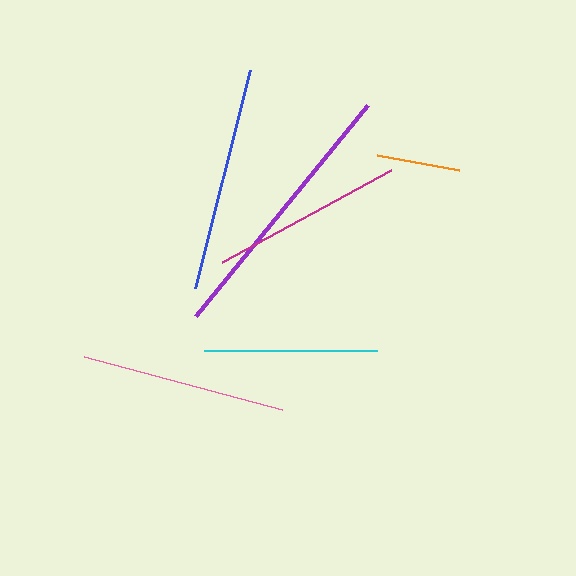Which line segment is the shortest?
The orange line is the shortest at approximately 83 pixels.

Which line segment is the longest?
The purple line is the longest at approximately 273 pixels.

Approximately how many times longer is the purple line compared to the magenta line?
The purple line is approximately 1.4 times the length of the magenta line.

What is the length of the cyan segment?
The cyan segment is approximately 172 pixels long.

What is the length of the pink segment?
The pink segment is approximately 205 pixels long.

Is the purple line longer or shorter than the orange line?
The purple line is longer than the orange line.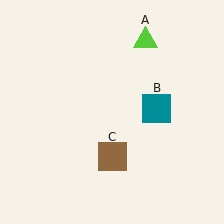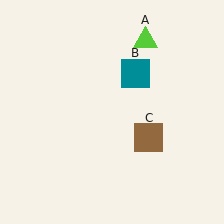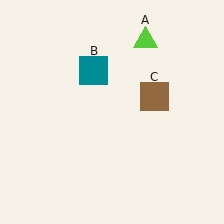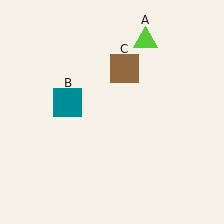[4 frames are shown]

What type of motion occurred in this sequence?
The teal square (object B), brown square (object C) rotated counterclockwise around the center of the scene.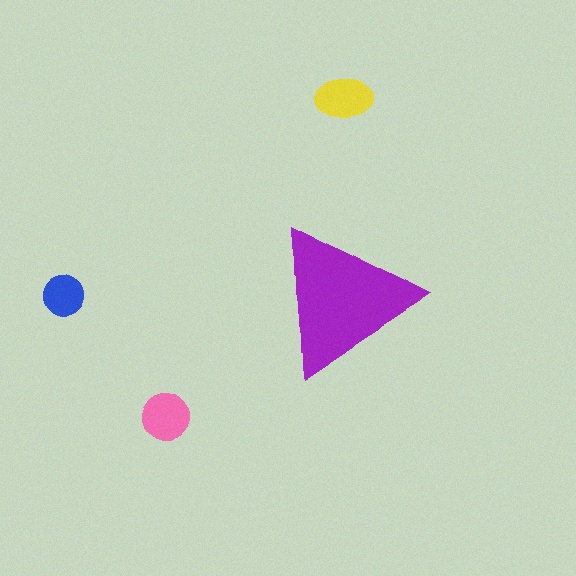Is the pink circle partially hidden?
No, the pink circle is fully visible.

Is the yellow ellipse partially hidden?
No, the yellow ellipse is fully visible.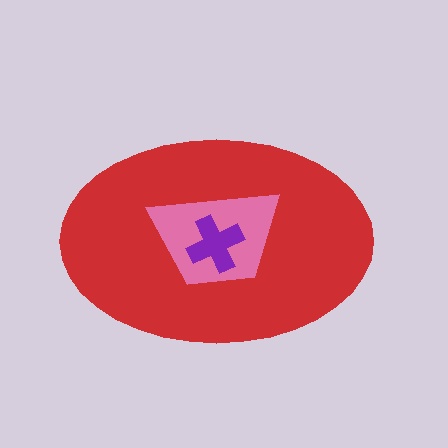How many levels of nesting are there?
3.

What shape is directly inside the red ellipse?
The pink trapezoid.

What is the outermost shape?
The red ellipse.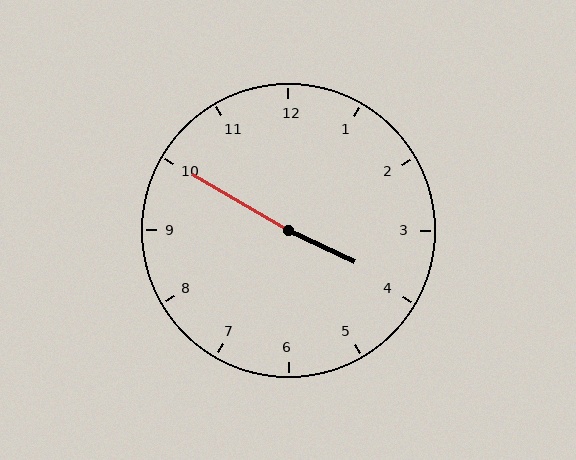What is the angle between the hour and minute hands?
Approximately 175 degrees.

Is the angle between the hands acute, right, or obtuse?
It is obtuse.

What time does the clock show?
3:50.